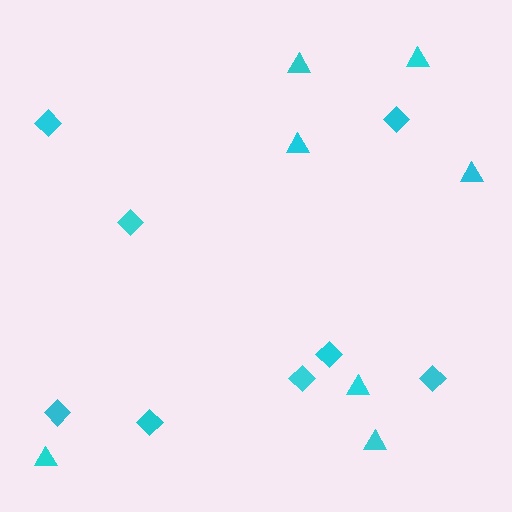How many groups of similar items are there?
There are 2 groups: one group of diamonds (8) and one group of triangles (7).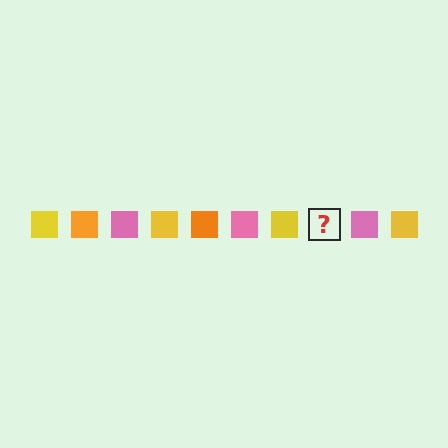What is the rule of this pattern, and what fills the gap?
The rule is that the pattern cycles through yellow, orange, pink squares. The gap should be filled with an orange square.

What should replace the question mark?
The question mark should be replaced with an orange square.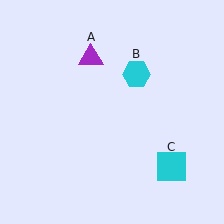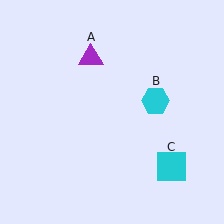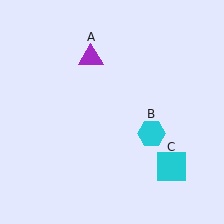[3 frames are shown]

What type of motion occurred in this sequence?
The cyan hexagon (object B) rotated clockwise around the center of the scene.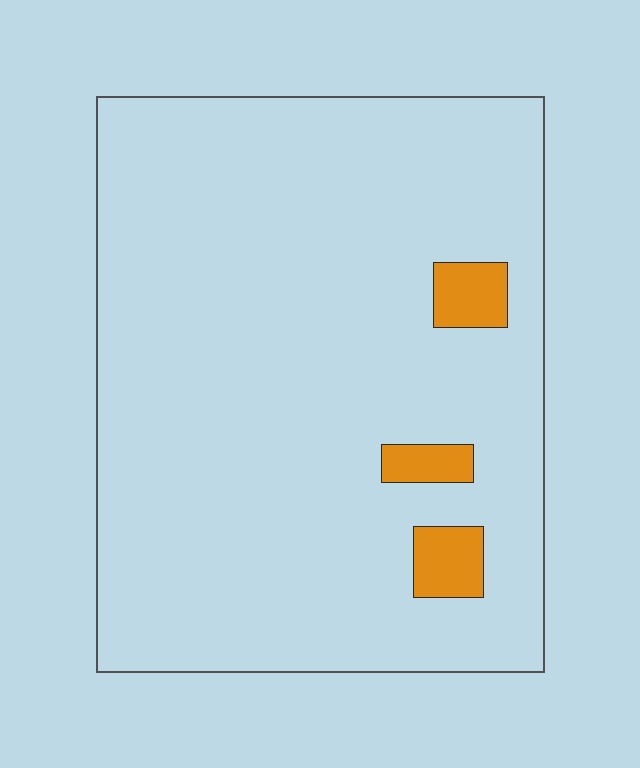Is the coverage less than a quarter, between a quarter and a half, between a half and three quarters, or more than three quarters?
Less than a quarter.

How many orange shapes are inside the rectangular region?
3.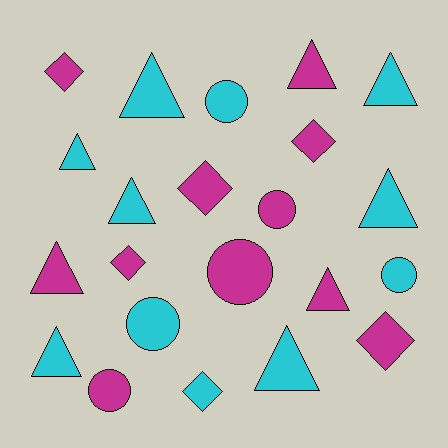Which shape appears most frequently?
Triangle, with 10 objects.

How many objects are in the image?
There are 22 objects.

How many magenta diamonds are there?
There are 5 magenta diamonds.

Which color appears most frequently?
Magenta, with 11 objects.